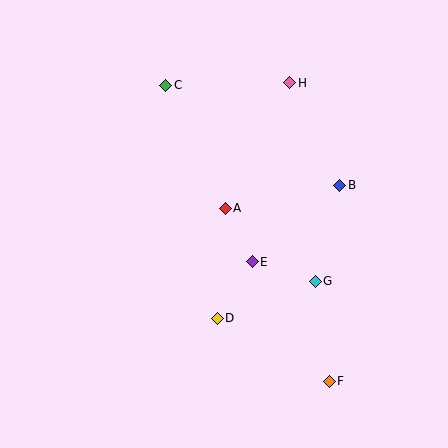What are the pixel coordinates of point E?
Point E is at (252, 262).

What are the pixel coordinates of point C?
Point C is at (166, 85).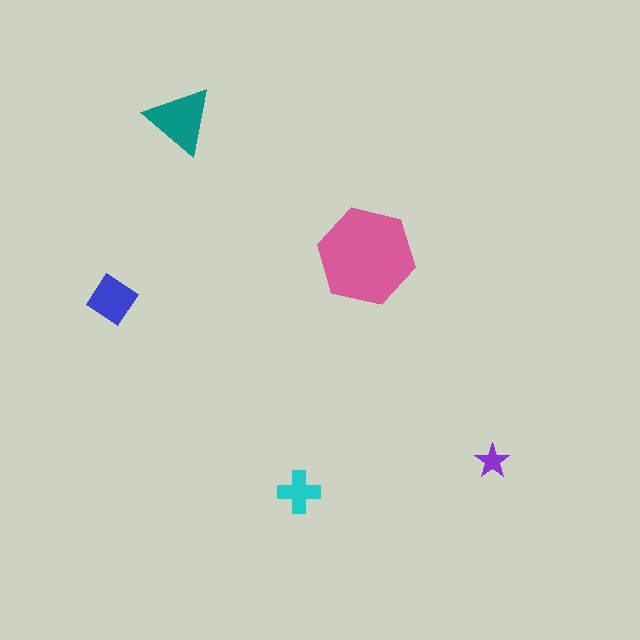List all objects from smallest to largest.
The purple star, the cyan cross, the blue diamond, the teal triangle, the pink hexagon.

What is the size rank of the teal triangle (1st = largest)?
2nd.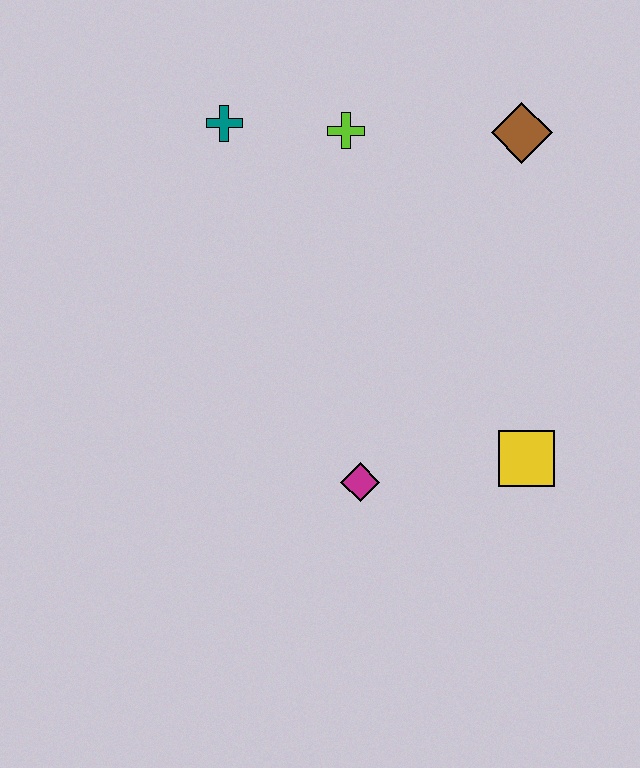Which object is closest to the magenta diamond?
The yellow square is closest to the magenta diamond.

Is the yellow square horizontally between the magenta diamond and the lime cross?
No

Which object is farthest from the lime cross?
The yellow square is farthest from the lime cross.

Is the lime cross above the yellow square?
Yes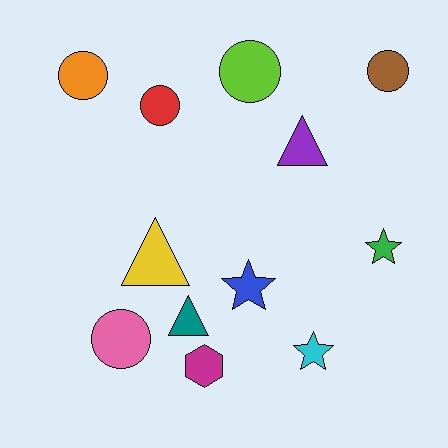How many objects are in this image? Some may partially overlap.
There are 12 objects.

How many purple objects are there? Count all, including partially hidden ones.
There is 1 purple object.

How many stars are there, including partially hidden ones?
There are 3 stars.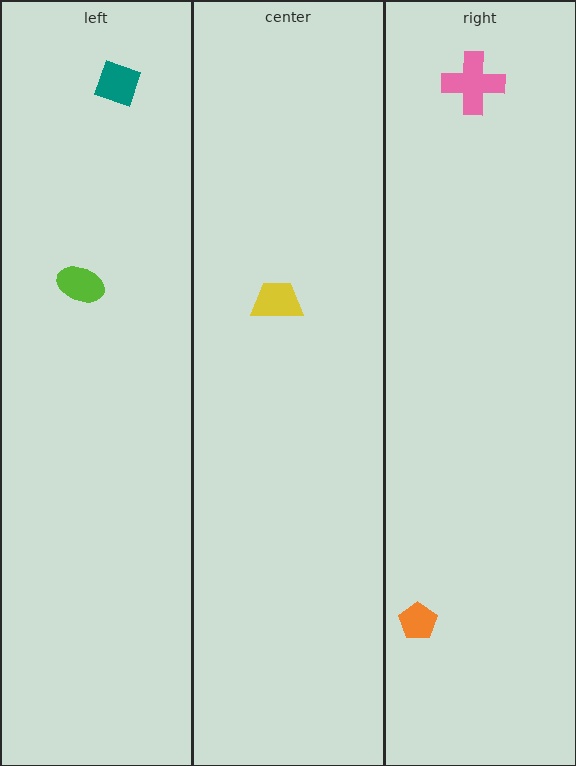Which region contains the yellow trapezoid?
The center region.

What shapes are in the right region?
The orange pentagon, the pink cross.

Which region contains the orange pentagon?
The right region.